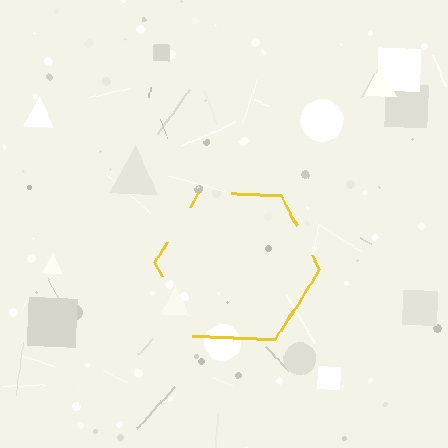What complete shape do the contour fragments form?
The contour fragments form a hexagon.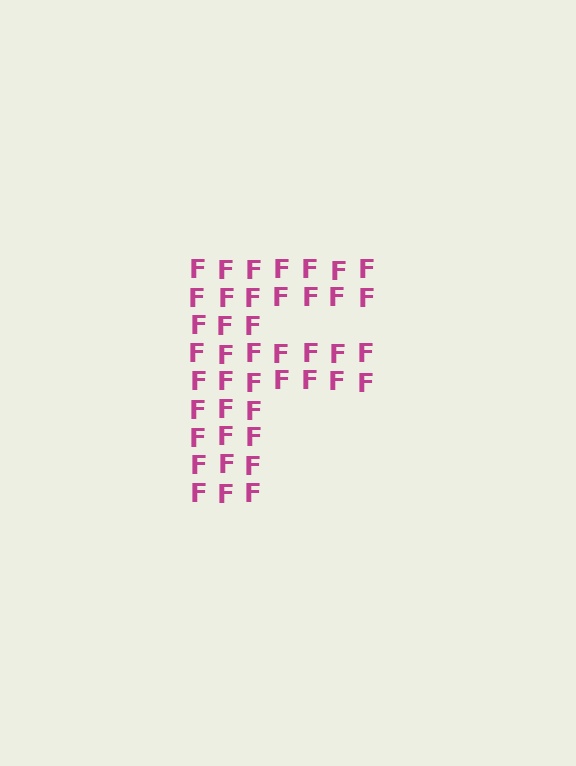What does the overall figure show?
The overall figure shows the letter F.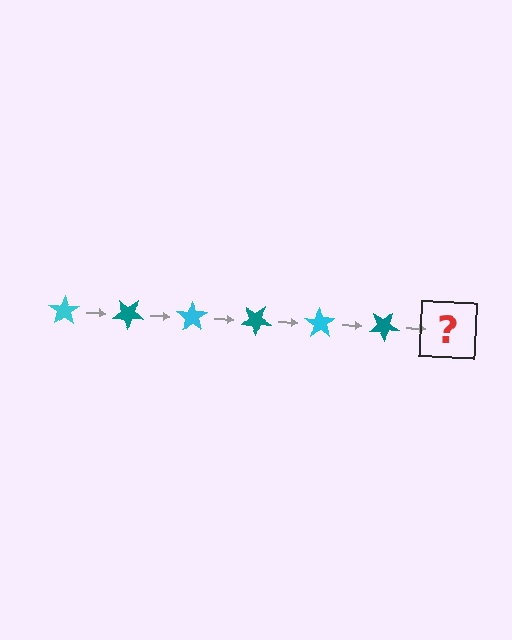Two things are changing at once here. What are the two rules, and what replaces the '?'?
The two rules are that it rotates 35 degrees each step and the color cycles through cyan and teal. The '?' should be a cyan star, rotated 210 degrees from the start.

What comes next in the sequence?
The next element should be a cyan star, rotated 210 degrees from the start.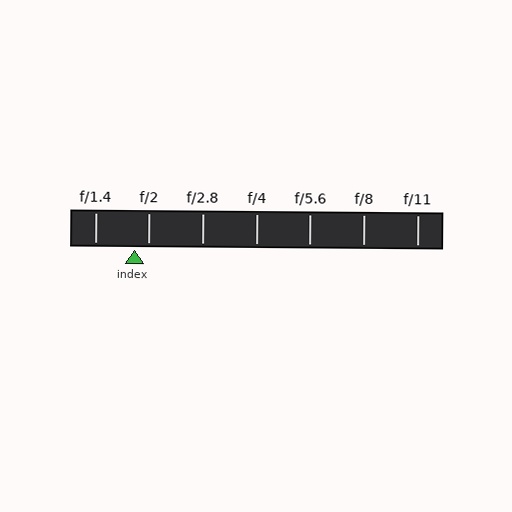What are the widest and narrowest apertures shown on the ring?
The widest aperture shown is f/1.4 and the narrowest is f/11.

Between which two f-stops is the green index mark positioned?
The index mark is between f/1.4 and f/2.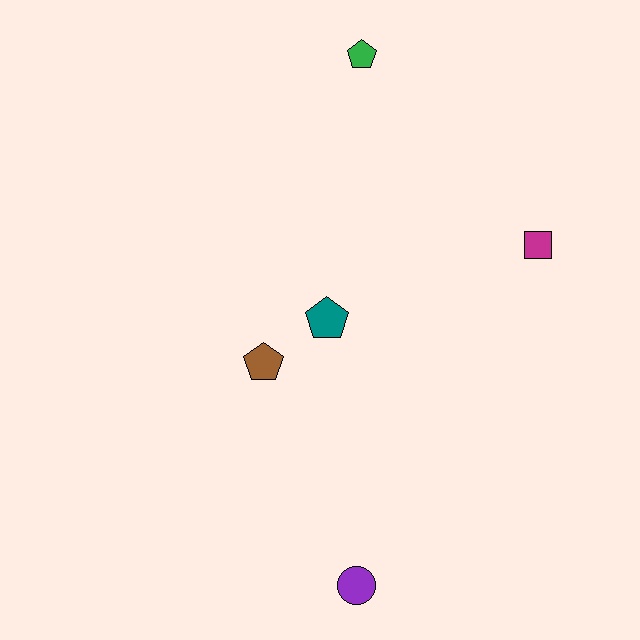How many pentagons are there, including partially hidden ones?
There are 3 pentagons.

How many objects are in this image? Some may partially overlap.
There are 5 objects.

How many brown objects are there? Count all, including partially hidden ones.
There is 1 brown object.